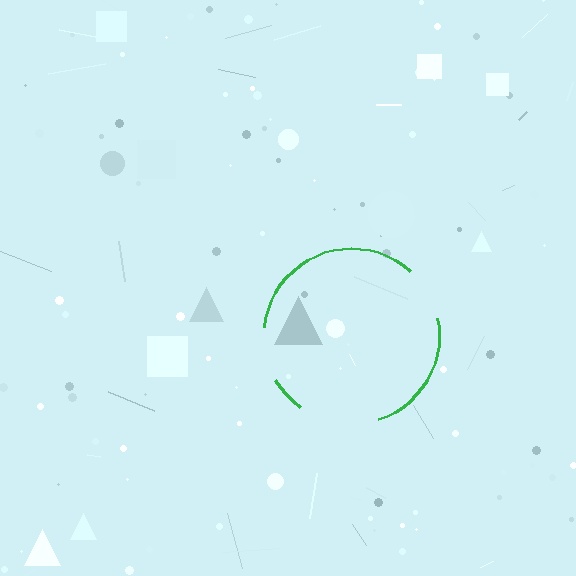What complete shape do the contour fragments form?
The contour fragments form a circle.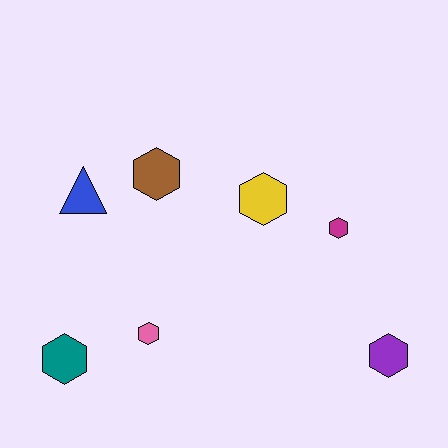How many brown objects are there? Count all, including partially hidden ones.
There is 1 brown object.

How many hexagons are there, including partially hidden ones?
There are 6 hexagons.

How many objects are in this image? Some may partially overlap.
There are 7 objects.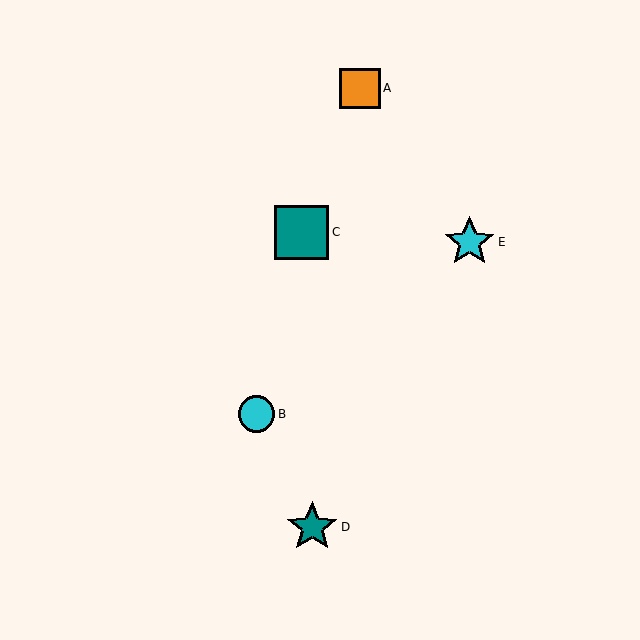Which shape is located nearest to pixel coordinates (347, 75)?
The orange square (labeled A) at (360, 88) is nearest to that location.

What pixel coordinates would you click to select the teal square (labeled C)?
Click at (302, 232) to select the teal square C.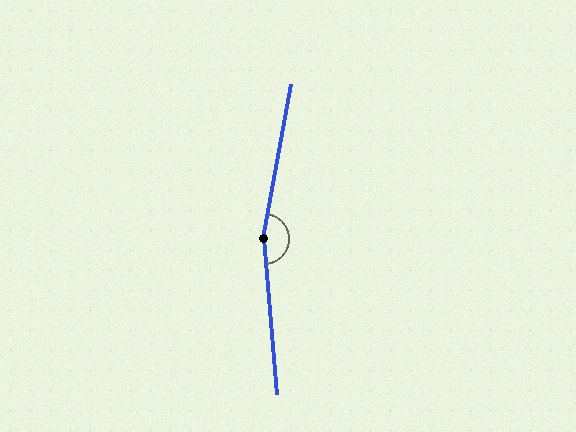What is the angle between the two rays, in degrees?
Approximately 165 degrees.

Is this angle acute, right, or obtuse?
It is obtuse.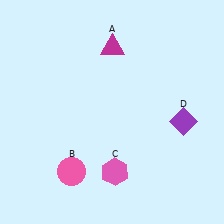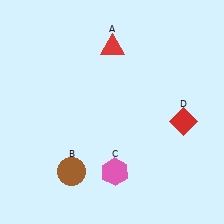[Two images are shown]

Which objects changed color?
A changed from magenta to red. B changed from pink to brown. D changed from purple to red.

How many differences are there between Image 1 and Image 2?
There are 3 differences between the two images.